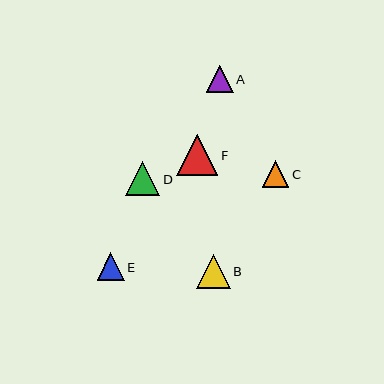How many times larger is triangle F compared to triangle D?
Triangle F is approximately 1.2 times the size of triangle D.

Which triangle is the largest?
Triangle F is the largest with a size of approximately 41 pixels.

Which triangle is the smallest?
Triangle C is the smallest with a size of approximately 27 pixels.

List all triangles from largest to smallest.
From largest to smallest: F, D, B, E, A, C.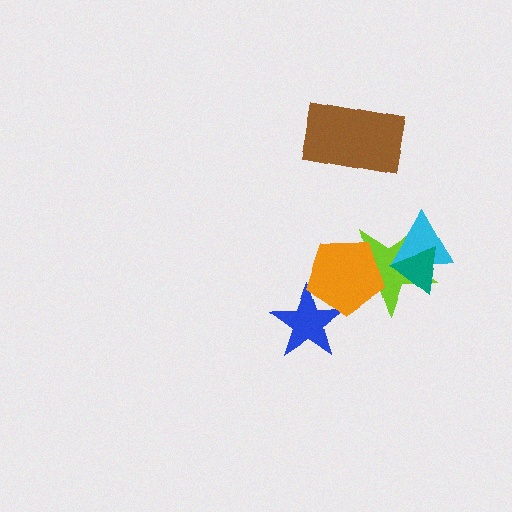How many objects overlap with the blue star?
1 object overlaps with the blue star.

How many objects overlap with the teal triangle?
2 objects overlap with the teal triangle.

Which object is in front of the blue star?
The orange pentagon is in front of the blue star.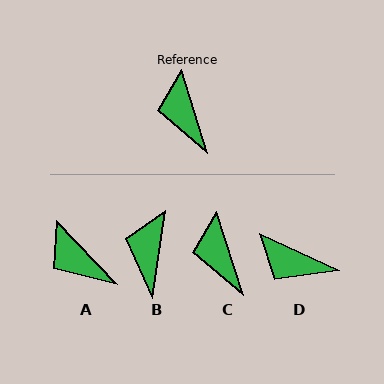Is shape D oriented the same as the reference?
No, it is off by about 48 degrees.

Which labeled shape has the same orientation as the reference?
C.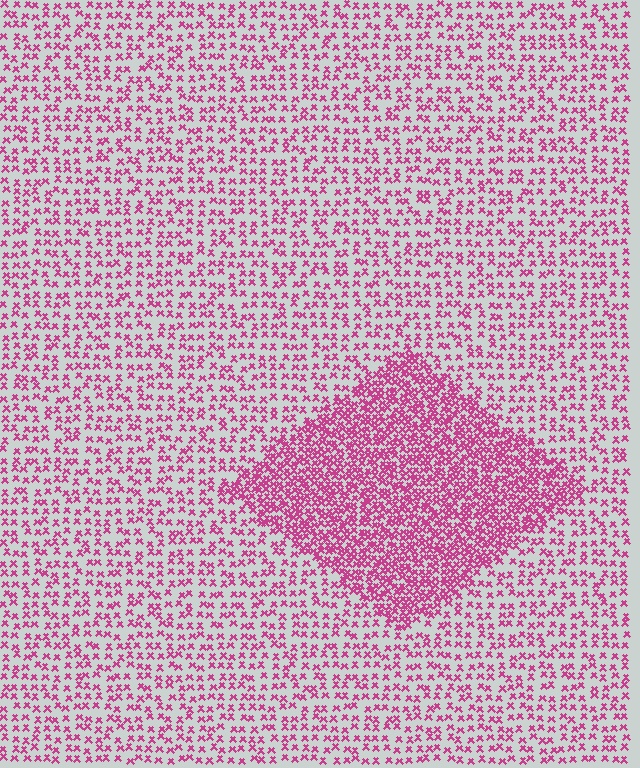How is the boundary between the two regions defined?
The boundary is defined by a change in element density (approximately 2.3x ratio). All elements are the same color, size, and shape.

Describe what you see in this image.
The image contains small magenta elements arranged at two different densities. A diamond-shaped region is visible where the elements are more densely packed than the surrounding area.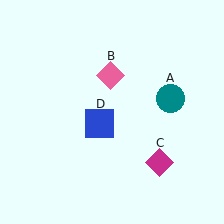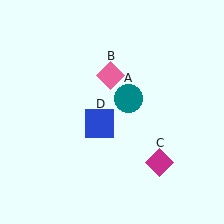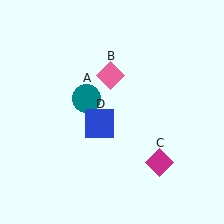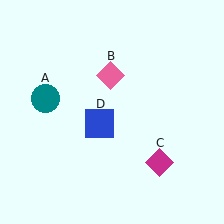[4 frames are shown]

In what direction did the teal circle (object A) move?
The teal circle (object A) moved left.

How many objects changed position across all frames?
1 object changed position: teal circle (object A).